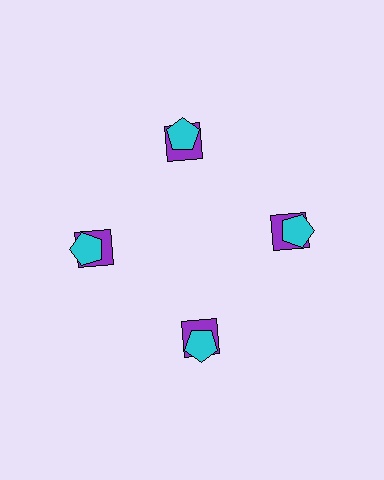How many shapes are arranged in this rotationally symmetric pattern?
There are 8 shapes, arranged in 4 groups of 2.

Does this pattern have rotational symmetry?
Yes, this pattern has 4-fold rotational symmetry. It looks the same after rotating 90 degrees around the center.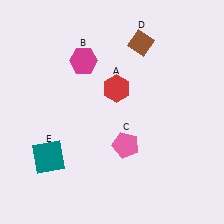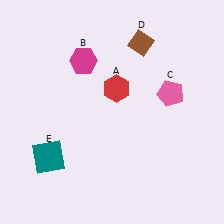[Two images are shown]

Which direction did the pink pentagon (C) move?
The pink pentagon (C) moved up.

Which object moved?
The pink pentagon (C) moved up.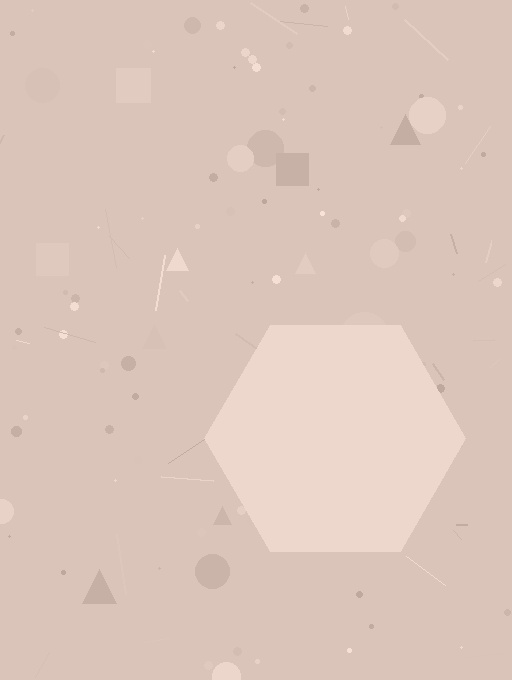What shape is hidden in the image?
A hexagon is hidden in the image.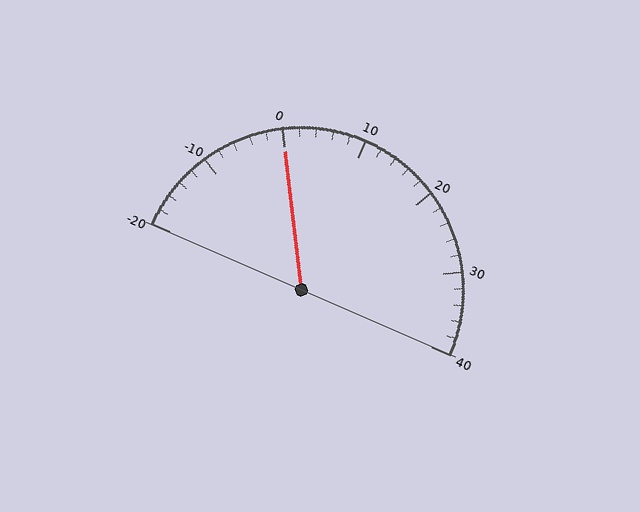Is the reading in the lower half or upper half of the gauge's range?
The reading is in the lower half of the range (-20 to 40).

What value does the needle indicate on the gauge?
The needle indicates approximately 0.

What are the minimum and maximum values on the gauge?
The gauge ranges from -20 to 40.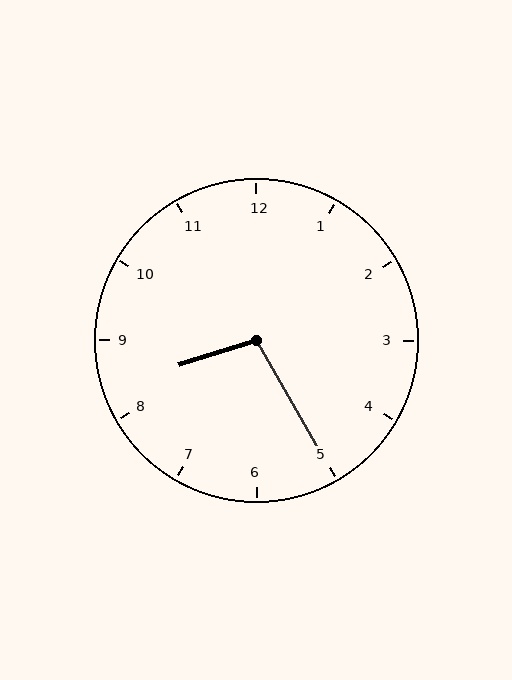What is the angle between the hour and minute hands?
Approximately 102 degrees.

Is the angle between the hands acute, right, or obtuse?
It is obtuse.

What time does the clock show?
8:25.